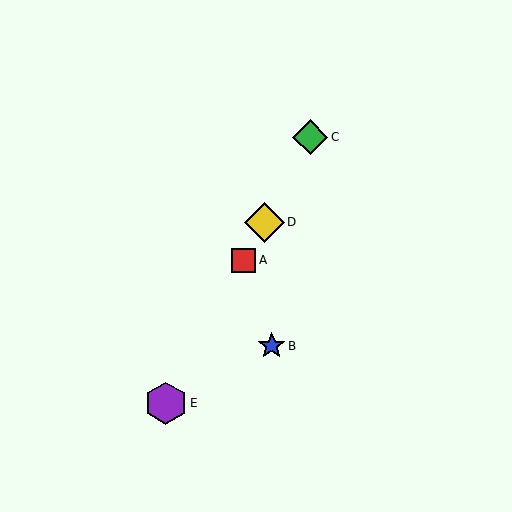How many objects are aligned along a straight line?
4 objects (A, C, D, E) are aligned along a straight line.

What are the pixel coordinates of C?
Object C is at (310, 137).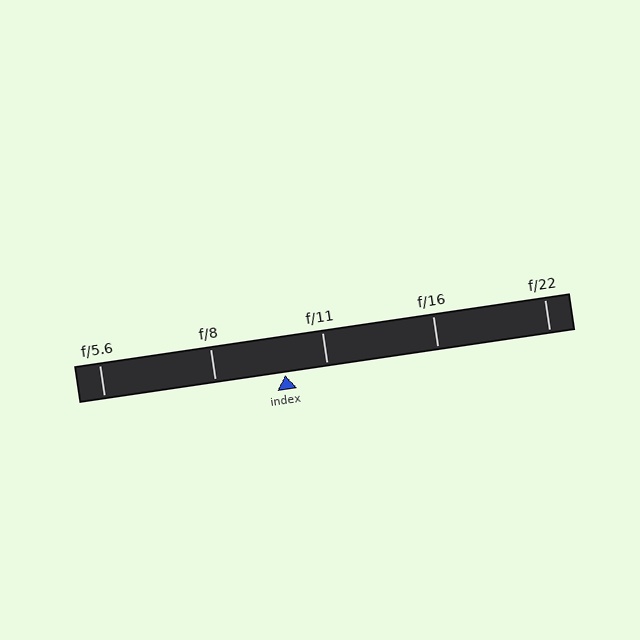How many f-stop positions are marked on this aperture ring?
There are 5 f-stop positions marked.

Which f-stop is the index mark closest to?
The index mark is closest to f/11.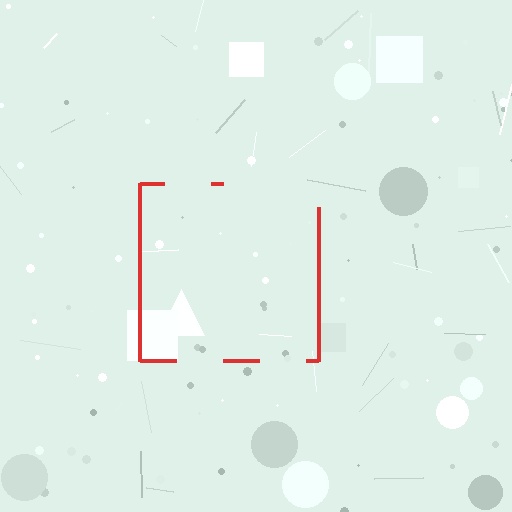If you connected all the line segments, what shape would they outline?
They would outline a square.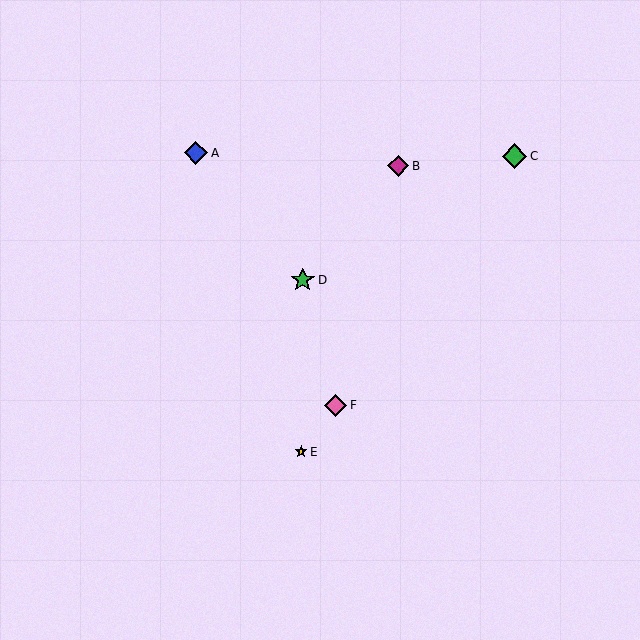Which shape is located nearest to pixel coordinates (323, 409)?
The pink diamond (labeled F) at (335, 405) is nearest to that location.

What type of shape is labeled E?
Shape E is a yellow star.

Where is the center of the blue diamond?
The center of the blue diamond is at (196, 153).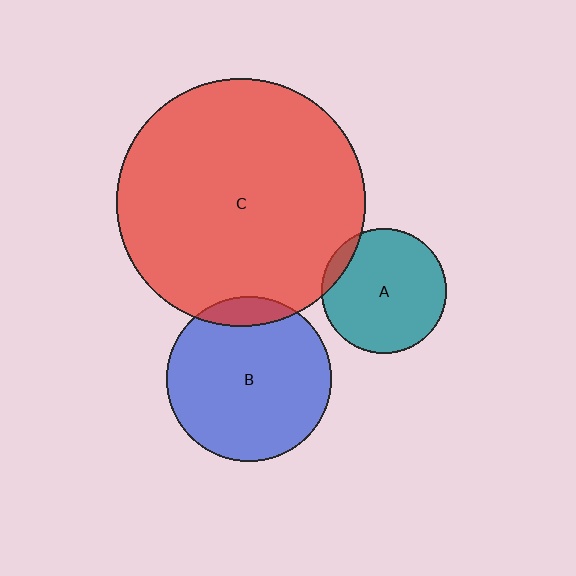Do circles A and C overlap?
Yes.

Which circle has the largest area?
Circle C (red).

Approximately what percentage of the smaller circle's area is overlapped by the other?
Approximately 10%.